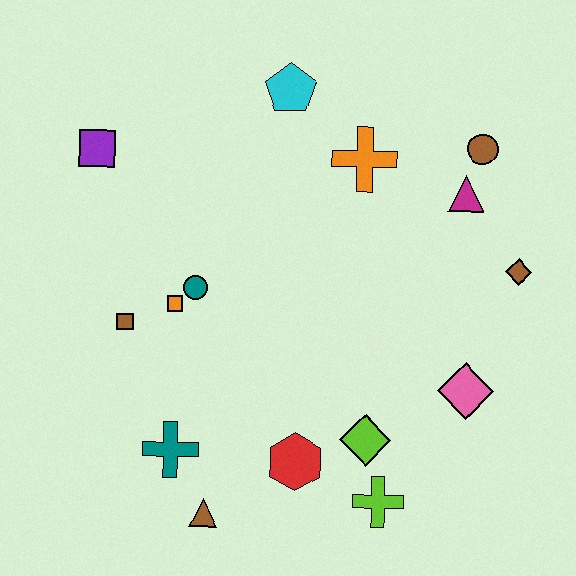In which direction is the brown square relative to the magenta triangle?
The brown square is to the left of the magenta triangle.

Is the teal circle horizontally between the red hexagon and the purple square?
Yes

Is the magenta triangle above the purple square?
No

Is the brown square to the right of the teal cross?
No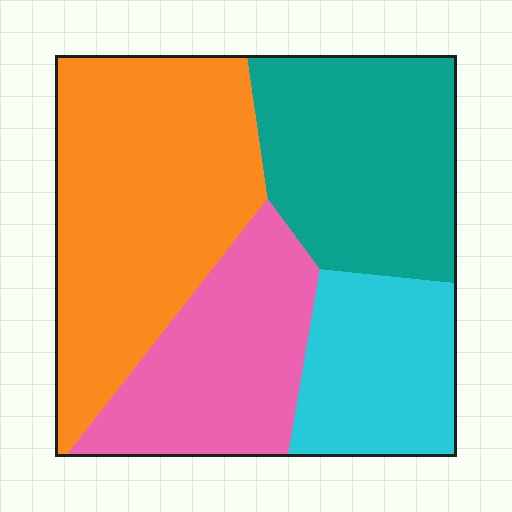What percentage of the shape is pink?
Pink covers 22% of the shape.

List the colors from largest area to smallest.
From largest to smallest: orange, teal, pink, cyan.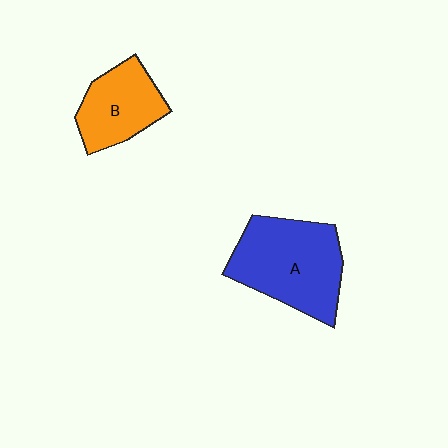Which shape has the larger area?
Shape A (blue).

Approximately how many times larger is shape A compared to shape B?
Approximately 1.6 times.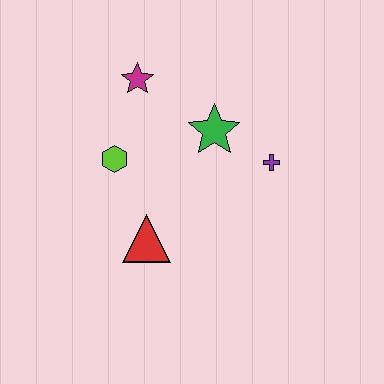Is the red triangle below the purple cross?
Yes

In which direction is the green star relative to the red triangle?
The green star is above the red triangle.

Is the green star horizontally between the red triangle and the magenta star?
No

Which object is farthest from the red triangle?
The magenta star is farthest from the red triangle.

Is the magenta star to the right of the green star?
No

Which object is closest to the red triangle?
The lime hexagon is closest to the red triangle.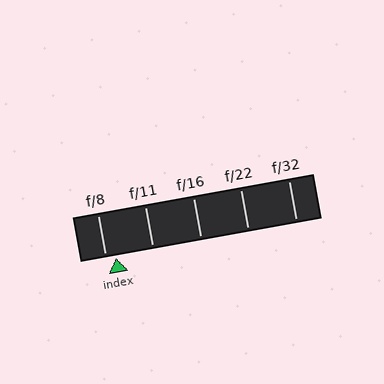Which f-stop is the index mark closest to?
The index mark is closest to f/8.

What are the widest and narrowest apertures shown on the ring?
The widest aperture shown is f/8 and the narrowest is f/32.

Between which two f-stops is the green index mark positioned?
The index mark is between f/8 and f/11.